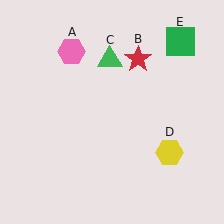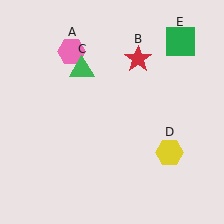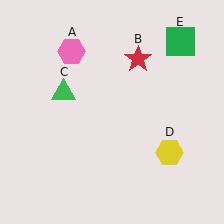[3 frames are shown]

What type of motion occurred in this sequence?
The green triangle (object C) rotated counterclockwise around the center of the scene.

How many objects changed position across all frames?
1 object changed position: green triangle (object C).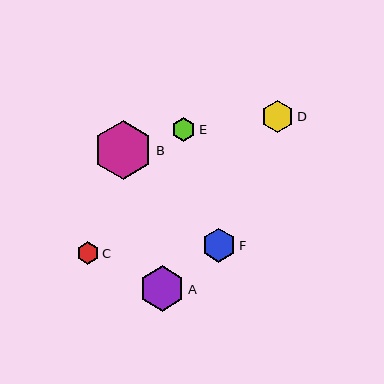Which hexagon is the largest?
Hexagon B is the largest with a size of approximately 59 pixels.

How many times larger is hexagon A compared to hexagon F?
Hexagon A is approximately 1.3 times the size of hexagon F.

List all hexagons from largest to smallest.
From largest to smallest: B, A, F, D, E, C.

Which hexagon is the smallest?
Hexagon C is the smallest with a size of approximately 22 pixels.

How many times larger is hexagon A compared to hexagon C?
Hexagon A is approximately 2.0 times the size of hexagon C.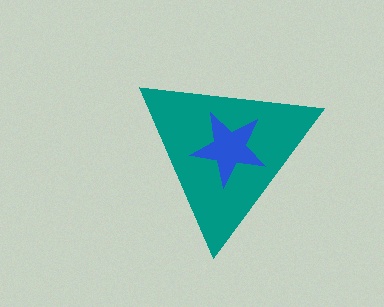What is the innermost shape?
The blue star.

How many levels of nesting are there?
2.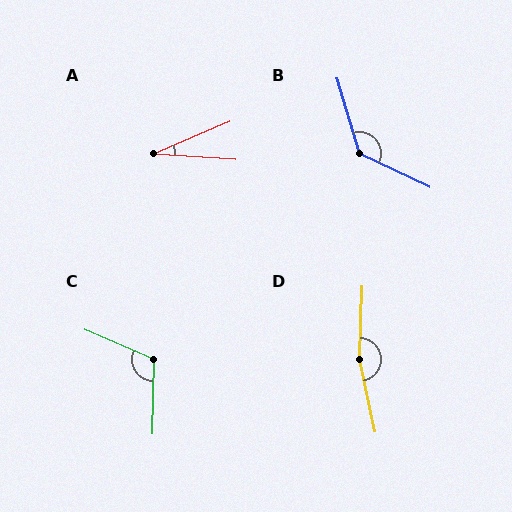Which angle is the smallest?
A, at approximately 26 degrees.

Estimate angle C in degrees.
Approximately 112 degrees.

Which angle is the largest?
D, at approximately 166 degrees.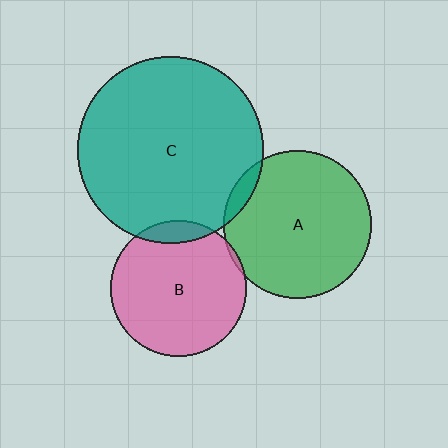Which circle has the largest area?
Circle C (teal).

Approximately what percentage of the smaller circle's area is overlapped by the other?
Approximately 10%.